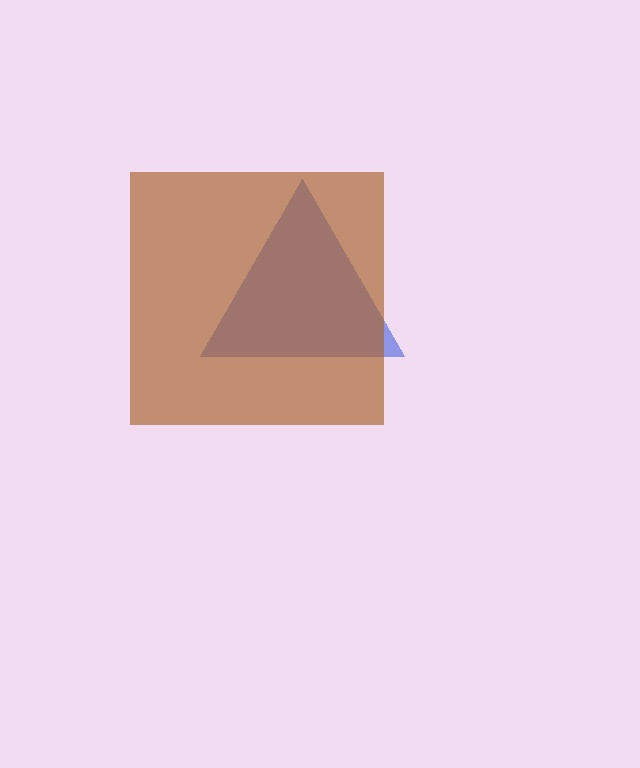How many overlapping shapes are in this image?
There are 2 overlapping shapes in the image.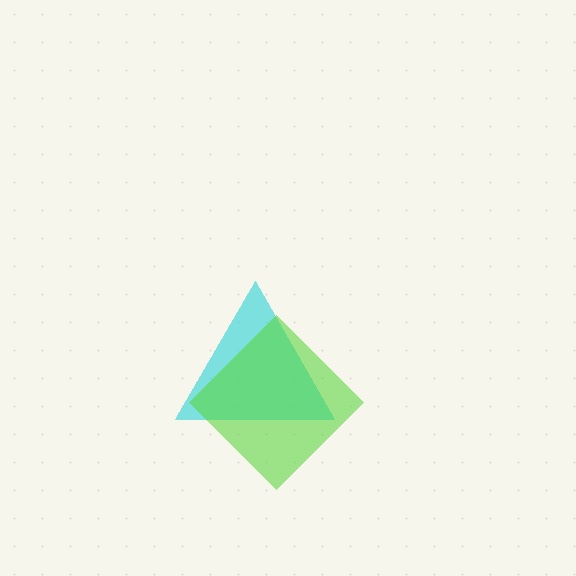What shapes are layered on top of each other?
The layered shapes are: a cyan triangle, a lime diamond.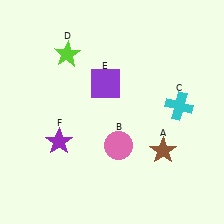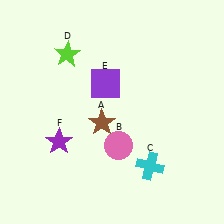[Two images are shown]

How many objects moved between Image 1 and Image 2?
2 objects moved between the two images.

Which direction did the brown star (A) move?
The brown star (A) moved left.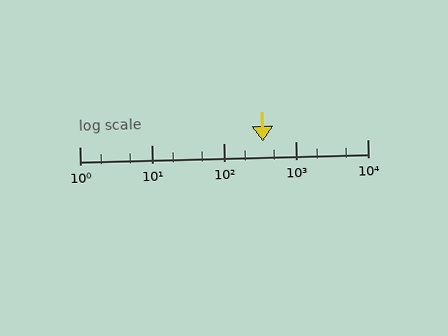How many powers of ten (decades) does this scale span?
The scale spans 4 decades, from 1 to 10000.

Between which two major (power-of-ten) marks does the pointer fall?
The pointer is between 100 and 1000.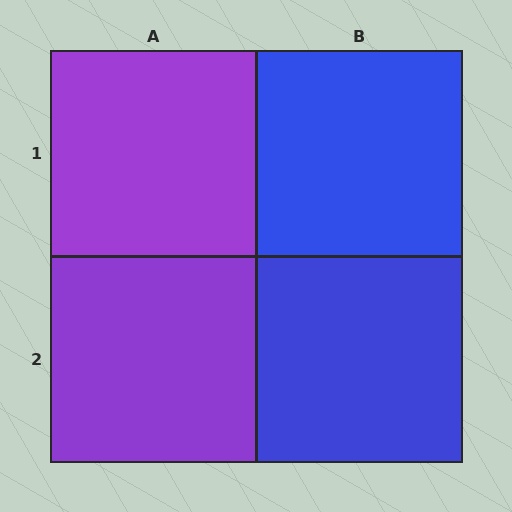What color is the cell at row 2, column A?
Purple.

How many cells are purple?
2 cells are purple.